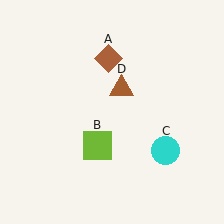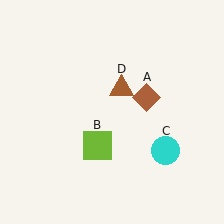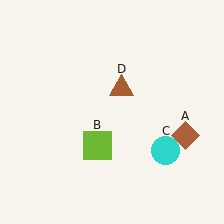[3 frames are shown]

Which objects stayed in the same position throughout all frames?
Lime square (object B) and cyan circle (object C) and brown triangle (object D) remained stationary.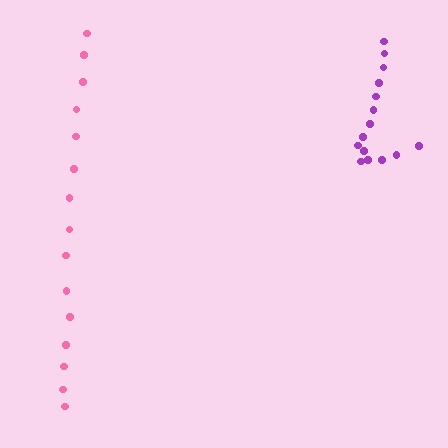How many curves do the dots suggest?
There are 2 distinct paths.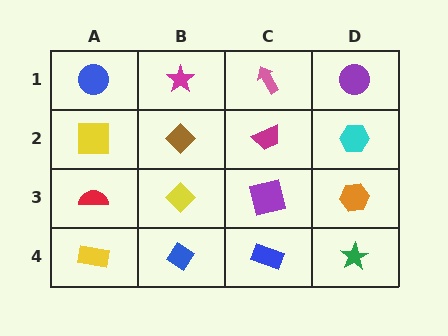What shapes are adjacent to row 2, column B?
A magenta star (row 1, column B), a yellow diamond (row 3, column B), a yellow square (row 2, column A), a magenta trapezoid (row 2, column C).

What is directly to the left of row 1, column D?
A pink arrow.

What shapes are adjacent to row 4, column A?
A red semicircle (row 3, column A), a blue diamond (row 4, column B).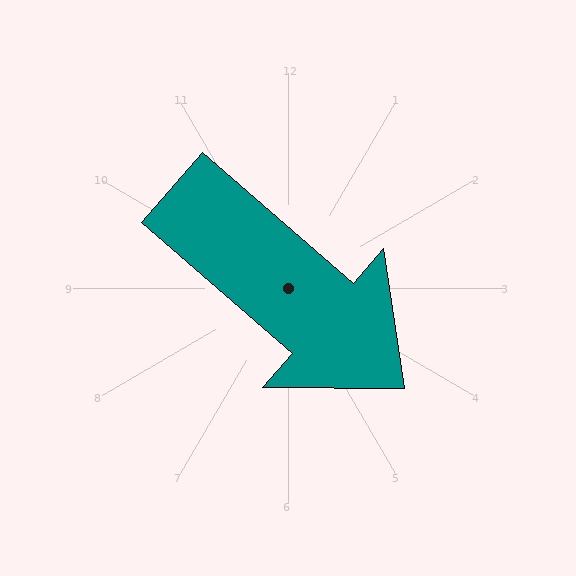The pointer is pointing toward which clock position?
Roughly 4 o'clock.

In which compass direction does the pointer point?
Southeast.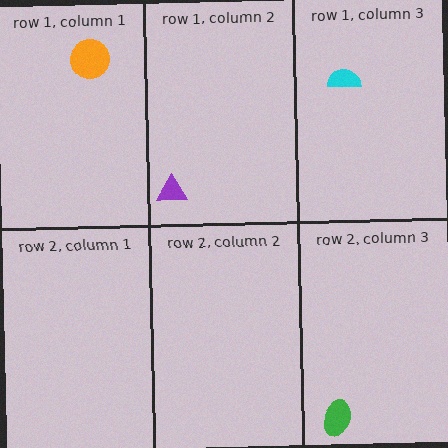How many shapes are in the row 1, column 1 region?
1.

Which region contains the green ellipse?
The row 2, column 3 region.